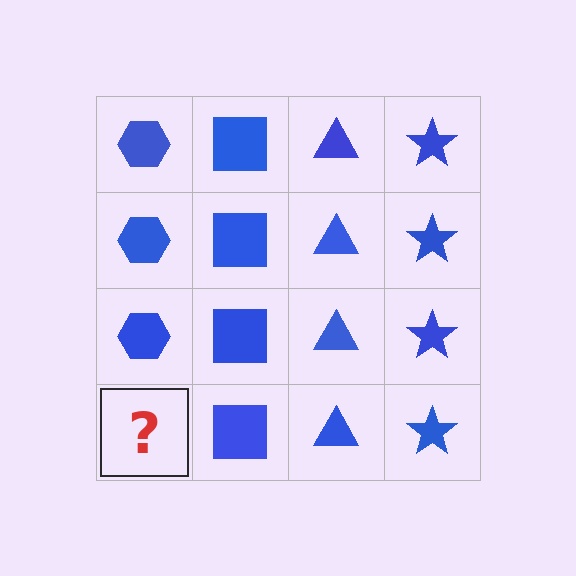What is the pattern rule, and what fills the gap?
The rule is that each column has a consistent shape. The gap should be filled with a blue hexagon.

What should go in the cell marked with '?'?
The missing cell should contain a blue hexagon.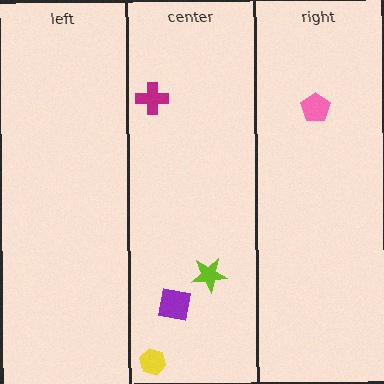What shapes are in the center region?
The purple square, the yellow hexagon, the lime star, the magenta cross.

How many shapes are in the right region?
1.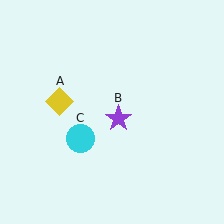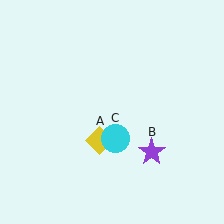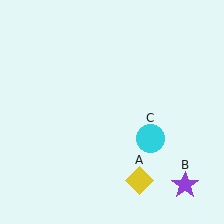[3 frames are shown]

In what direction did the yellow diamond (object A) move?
The yellow diamond (object A) moved down and to the right.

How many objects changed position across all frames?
3 objects changed position: yellow diamond (object A), purple star (object B), cyan circle (object C).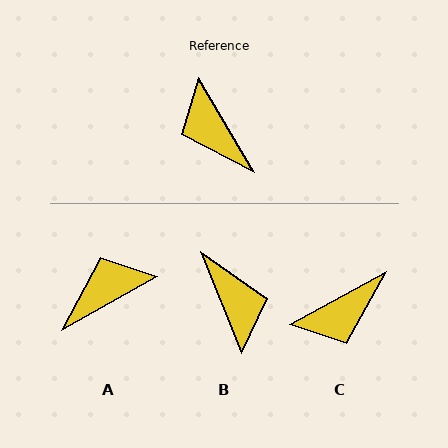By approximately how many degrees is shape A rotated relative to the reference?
Approximately 91 degrees clockwise.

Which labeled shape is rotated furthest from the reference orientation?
B, about 172 degrees away.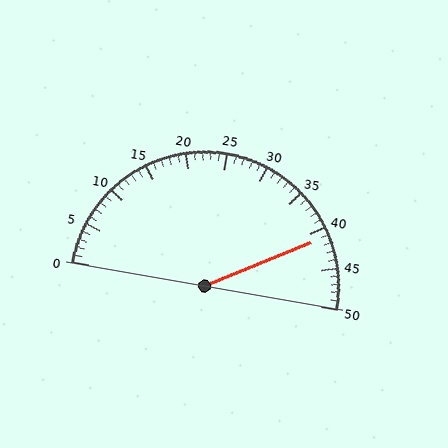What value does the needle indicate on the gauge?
The needle indicates approximately 41.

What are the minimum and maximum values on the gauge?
The gauge ranges from 0 to 50.